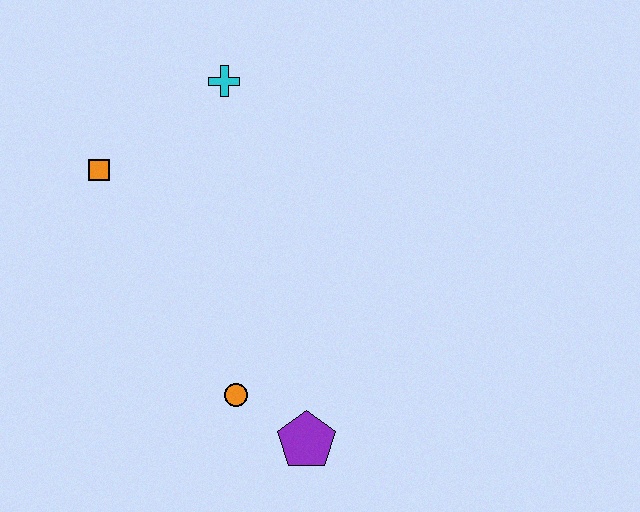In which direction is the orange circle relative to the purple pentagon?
The orange circle is to the left of the purple pentagon.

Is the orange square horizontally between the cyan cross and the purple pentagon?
No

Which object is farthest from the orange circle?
The cyan cross is farthest from the orange circle.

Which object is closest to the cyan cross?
The orange square is closest to the cyan cross.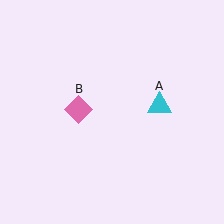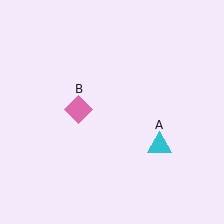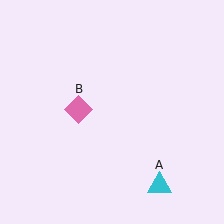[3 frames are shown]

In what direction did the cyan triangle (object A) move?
The cyan triangle (object A) moved down.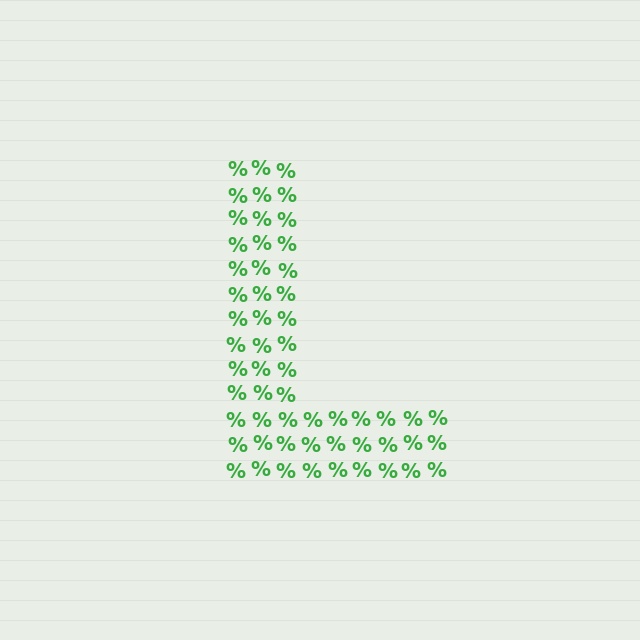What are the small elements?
The small elements are percent signs.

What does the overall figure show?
The overall figure shows the letter L.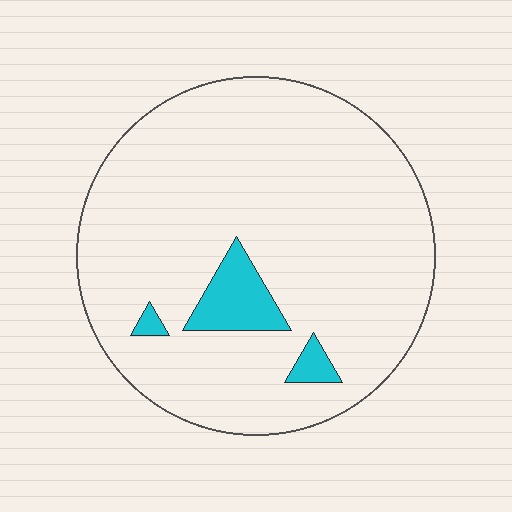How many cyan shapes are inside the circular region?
3.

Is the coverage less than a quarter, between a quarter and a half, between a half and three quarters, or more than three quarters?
Less than a quarter.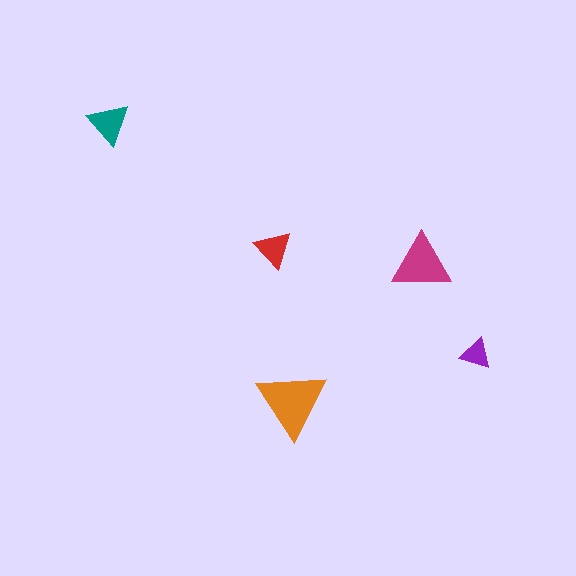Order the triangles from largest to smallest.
the orange one, the magenta one, the teal one, the red one, the purple one.